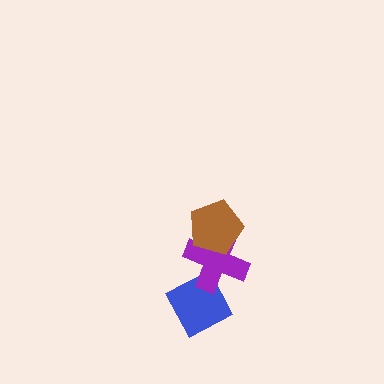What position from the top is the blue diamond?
The blue diamond is 3rd from the top.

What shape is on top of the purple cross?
The brown pentagon is on top of the purple cross.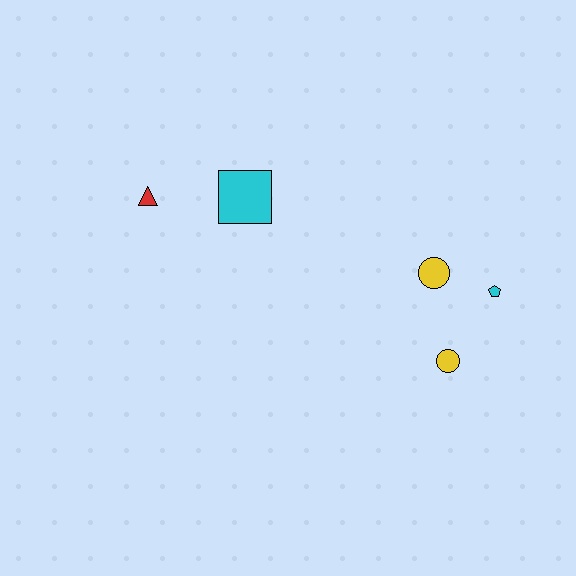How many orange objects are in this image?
There are no orange objects.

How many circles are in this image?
There are 2 circles.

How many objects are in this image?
There are 5 objects.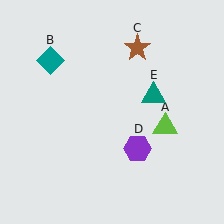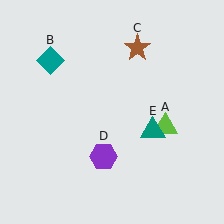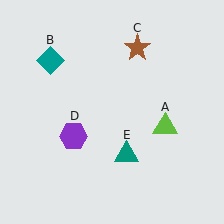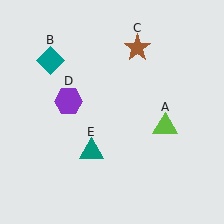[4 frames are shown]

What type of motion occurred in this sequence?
The purple hexagon (object D), teal triangle (object E) rotated clockwise around the center of the scene.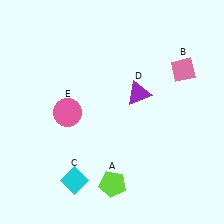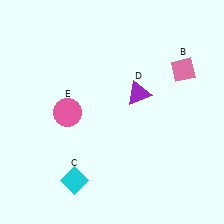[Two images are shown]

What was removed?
The lime pentagon (A) was removed in Image 2.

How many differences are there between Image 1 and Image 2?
There is 1 difference between the two images.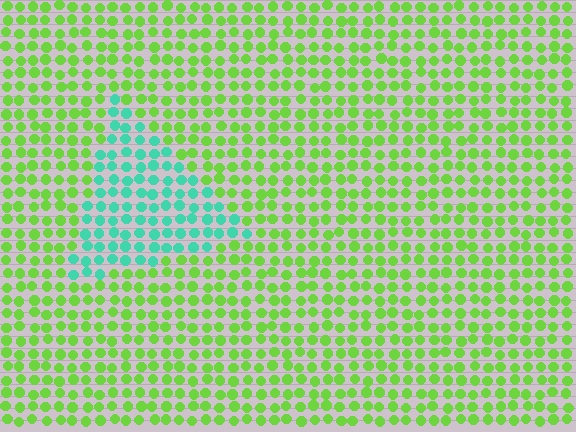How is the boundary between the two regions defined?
The boundary is defined purely by a slight shift in hue (about 62 degrees). Spacing, size, and orientation are identical on both sides.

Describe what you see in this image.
The image is filled with small lime elements in a uniform arrangement. A triangle-shaped region is visible where the elements are tinted to a slightly different hue, forming a subtle color boundary.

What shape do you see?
I see a triangle.